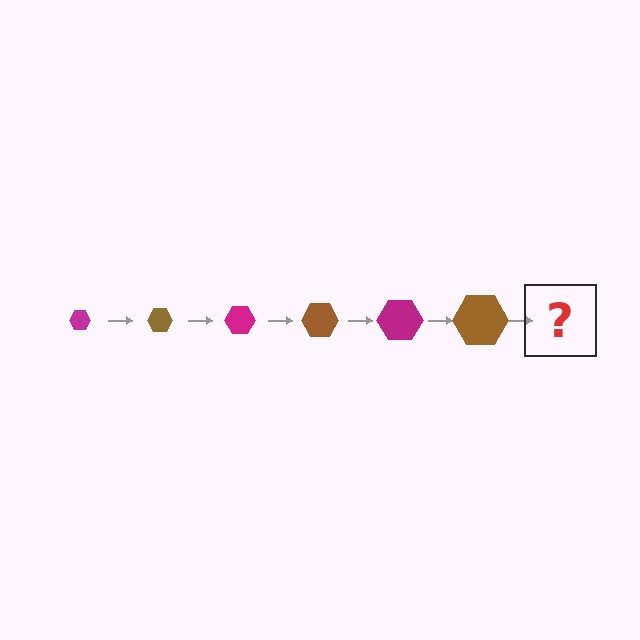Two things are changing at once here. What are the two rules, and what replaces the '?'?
The two rules are that the hexagon grows larger each step and the color cycles through magenta and brown. The '?' should be a magenta hexagon, larger than the previous one.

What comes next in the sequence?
The next element should be a magenta hexagon, larger than the previous one.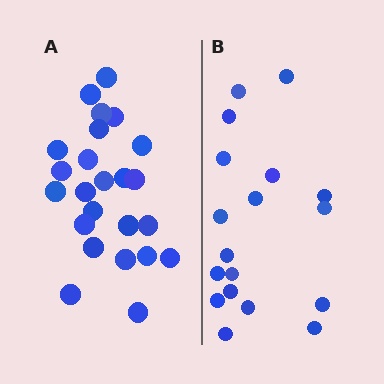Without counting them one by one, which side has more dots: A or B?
Region A (the left region) has more dots.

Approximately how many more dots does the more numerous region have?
Region A has about 6 more dots than region B.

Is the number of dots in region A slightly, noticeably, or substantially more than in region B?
Region A has noticeably more, but not dramatically so. The ratio is roughly 1.3 to 1.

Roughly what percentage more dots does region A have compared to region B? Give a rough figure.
About 35% more.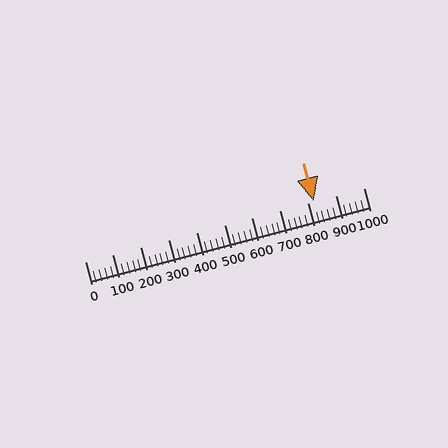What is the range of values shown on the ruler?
The ruler shows values from 0 to 1000.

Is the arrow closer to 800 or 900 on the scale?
The arrow is closer to 800.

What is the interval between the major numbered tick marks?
The major tick marks are spaced 100 units apart.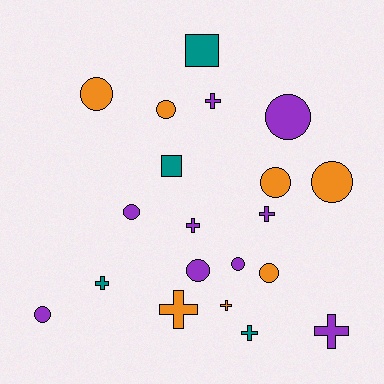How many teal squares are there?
There are 2 teal squares.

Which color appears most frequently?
Purple, with 9 objects.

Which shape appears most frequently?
Circle, with 10 objects.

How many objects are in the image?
There are 20 objects.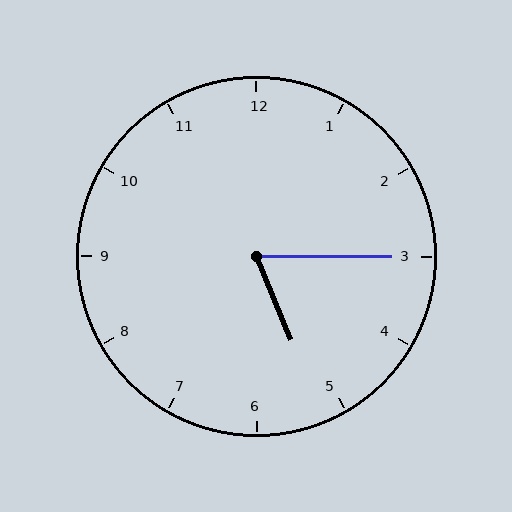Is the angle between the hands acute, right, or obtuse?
It is acute.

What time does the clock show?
5:15.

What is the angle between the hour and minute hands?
Approximately 68 degrees.